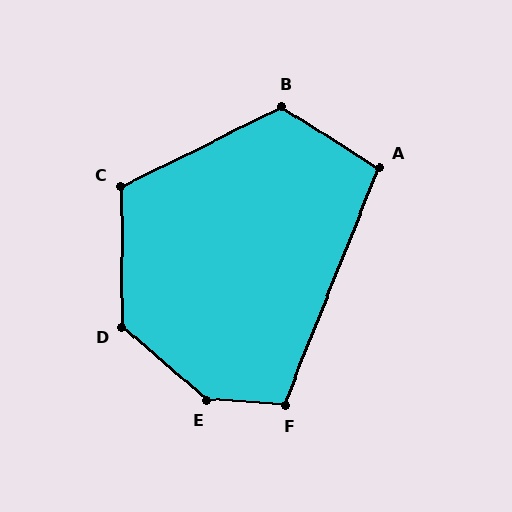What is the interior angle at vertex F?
Approximately 108 degrees (obtuse).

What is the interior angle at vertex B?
Approximately 121 degrees (obtuse).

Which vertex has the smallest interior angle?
A, at approximately 101 degrees.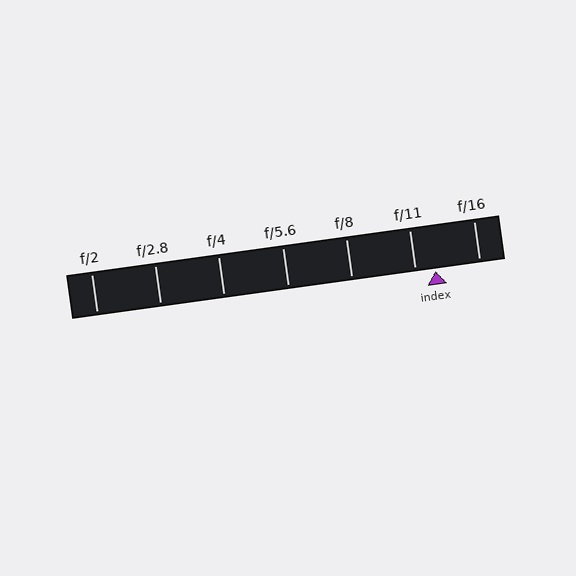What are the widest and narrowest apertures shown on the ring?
The widest aperture shown is f/2 and the narrowest is f/16.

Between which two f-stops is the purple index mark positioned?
The index mark is between f/11 and f/16.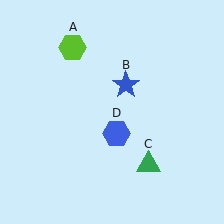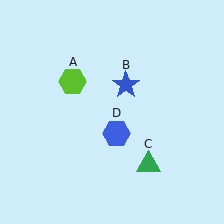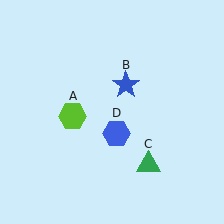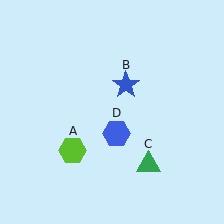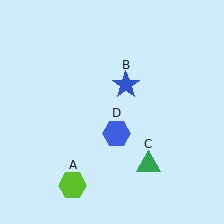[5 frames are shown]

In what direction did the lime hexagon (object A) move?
The lime hexagon (object A) moved down.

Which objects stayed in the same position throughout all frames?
Blue star (object B) and green triangle (object C) and blue hexagon (object D) remained stationary.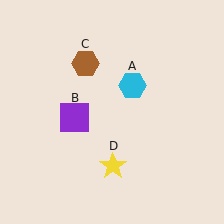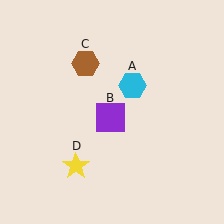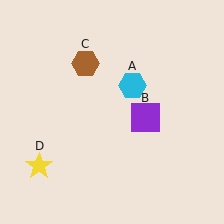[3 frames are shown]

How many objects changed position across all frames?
2 objects changed position: purple square (object B), yellow star (object D).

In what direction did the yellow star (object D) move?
The yellow star (object D) moved left.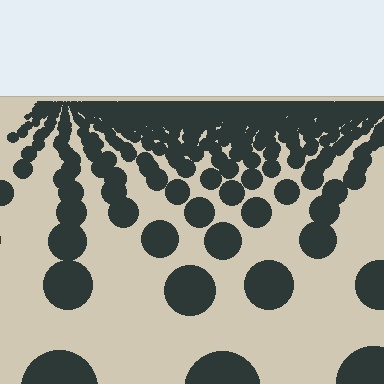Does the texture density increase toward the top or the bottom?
Density increases toward the top.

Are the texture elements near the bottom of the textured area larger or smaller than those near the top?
Larger. Near the bottom, elements are closer to the viewer and appear at a bigger on-screen size.